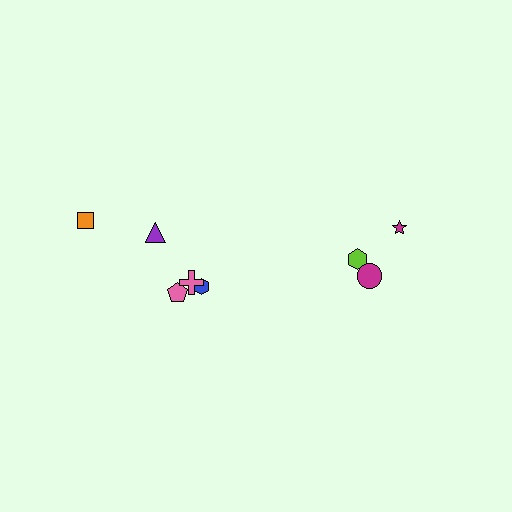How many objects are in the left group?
There are 5 objects.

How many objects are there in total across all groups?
There are 8 objects.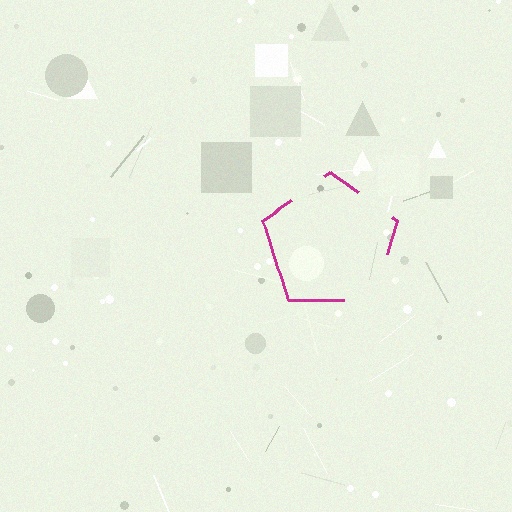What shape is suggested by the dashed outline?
The dashed outline suggests a pentagon.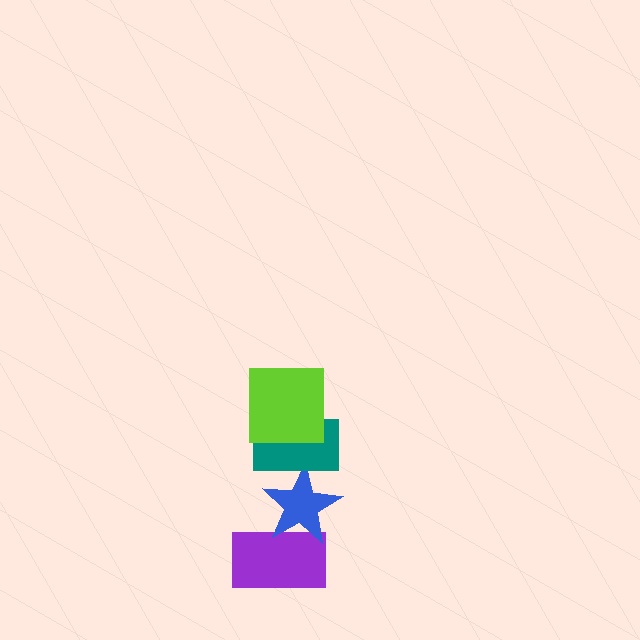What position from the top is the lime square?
The lime square is 1st from the top.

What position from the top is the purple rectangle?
The purple rectangle is 4th from the top.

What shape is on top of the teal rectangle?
The lime square is on top of the teal rectangle.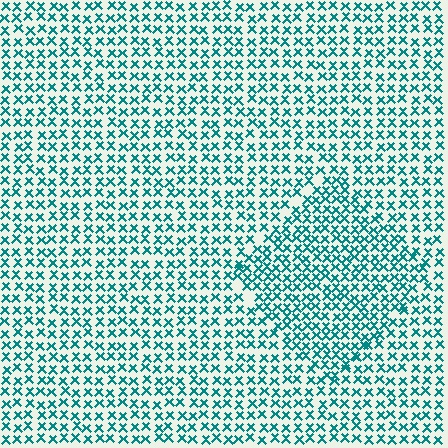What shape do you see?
I see a diamond.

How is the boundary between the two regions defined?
The boundary is defined by a change in element density (approximately 1.4x ratio). All elements are the same color, size, and shape.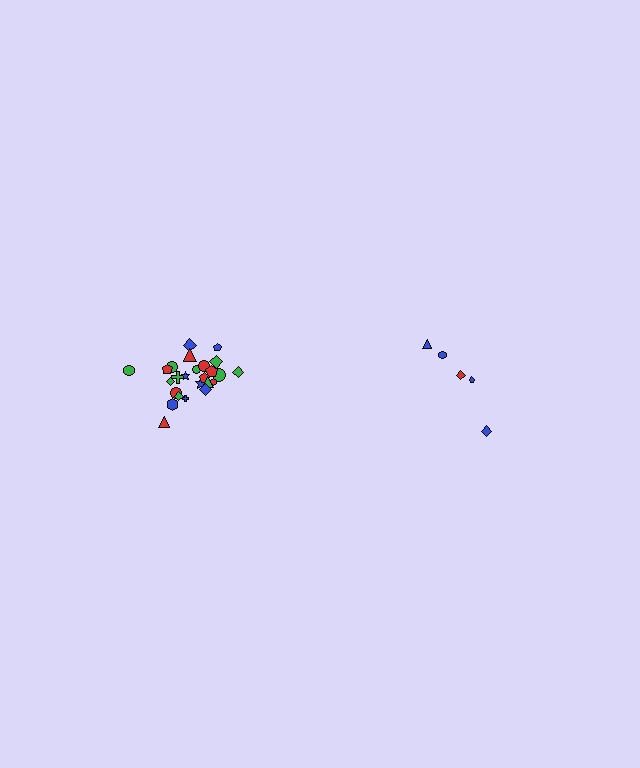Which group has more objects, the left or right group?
The left group.